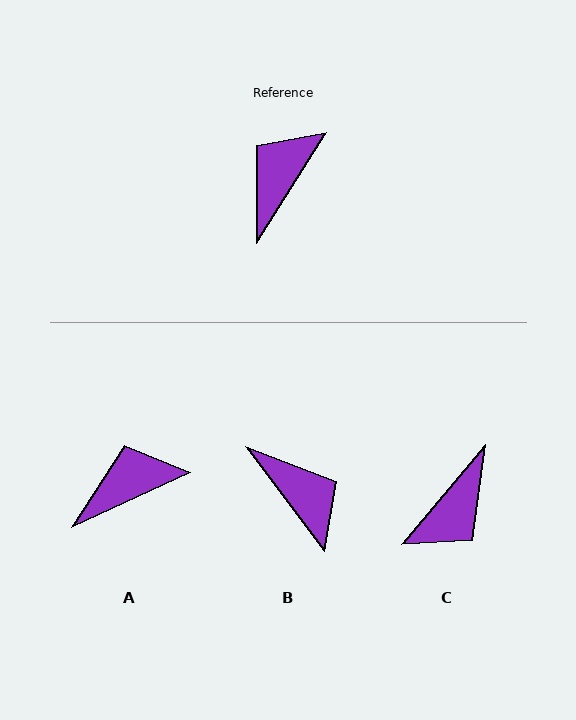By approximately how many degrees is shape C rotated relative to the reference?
Approximately 173 degrees counter-clockwise.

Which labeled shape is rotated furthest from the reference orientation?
C, about 173 degrees away.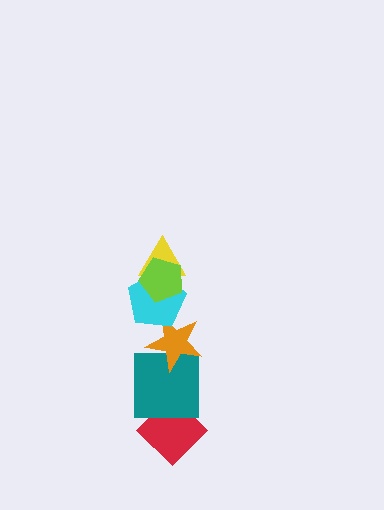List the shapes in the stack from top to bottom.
From top to bottom: the lime pentagon, the yellow triangle, the cyan pentagon, the orange star, the teal square, the red diamond.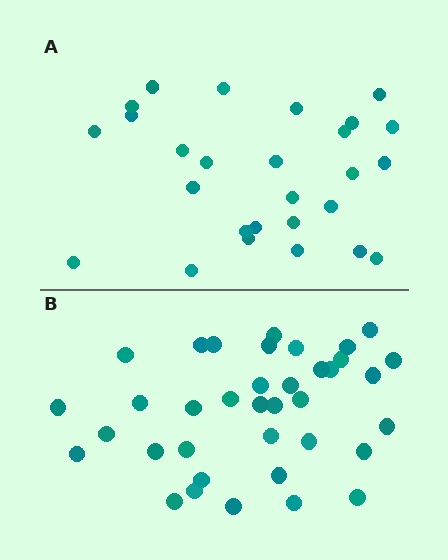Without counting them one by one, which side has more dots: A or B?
Region B (the bottom region) has more dots.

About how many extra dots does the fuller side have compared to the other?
Region B has roughly 10 or so more dots than region A.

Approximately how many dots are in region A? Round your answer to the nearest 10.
About 30 dots. (The exact count is 27, which rounds to 30.)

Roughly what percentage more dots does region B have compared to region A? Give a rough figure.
About 35% more.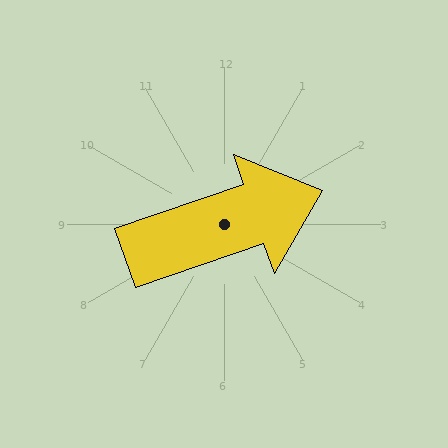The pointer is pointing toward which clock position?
Roughly 2 o'clock.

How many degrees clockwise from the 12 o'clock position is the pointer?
Approximately 71 degrees.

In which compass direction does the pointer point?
East.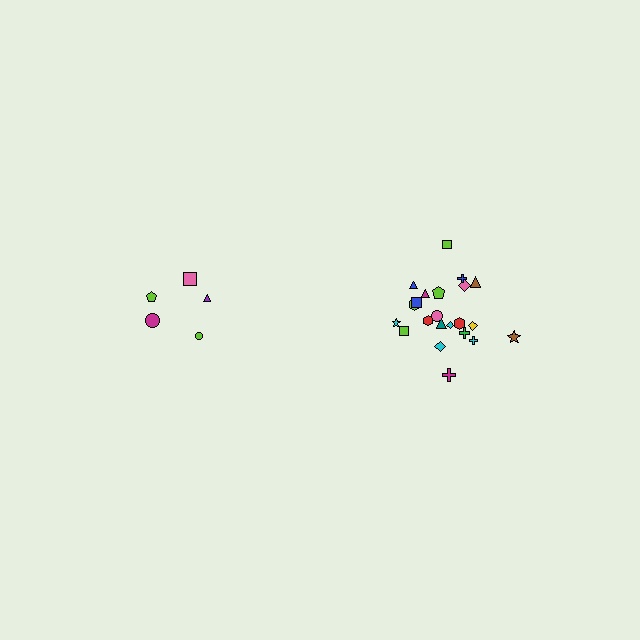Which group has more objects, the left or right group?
The right group.